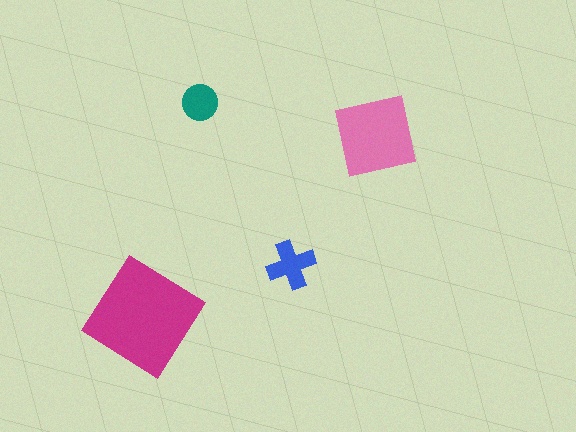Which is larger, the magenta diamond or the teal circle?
The magenta diamond.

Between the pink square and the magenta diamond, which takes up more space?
The magenta diamond.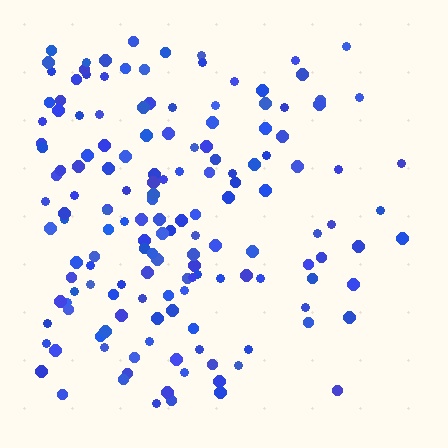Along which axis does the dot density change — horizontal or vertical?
Horizontal.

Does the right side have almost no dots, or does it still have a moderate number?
Still a moderate number, just noticeably fewer than the left.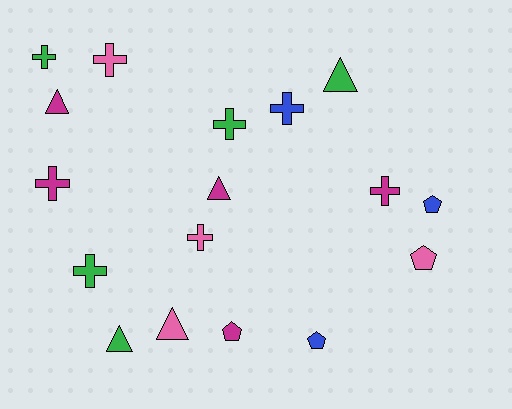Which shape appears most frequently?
Cross, with 8 objects.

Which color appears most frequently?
Magenta, with 5 objects.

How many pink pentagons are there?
There is 1 pink pentagon.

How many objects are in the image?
There are 17 objects.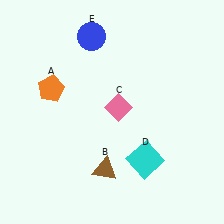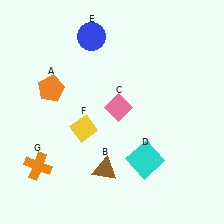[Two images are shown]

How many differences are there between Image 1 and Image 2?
There are 2 differences between the two images.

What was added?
A yellow diamond (F), an orange cross (G) were added in Image 2.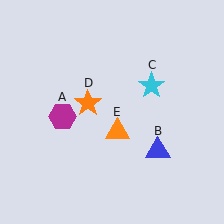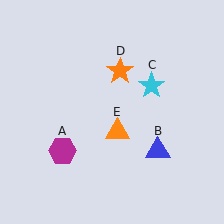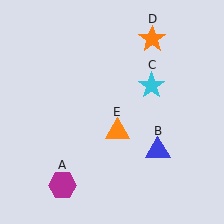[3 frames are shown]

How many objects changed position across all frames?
2 objects changed position: magenta hexagon (object A), orange star (object D).